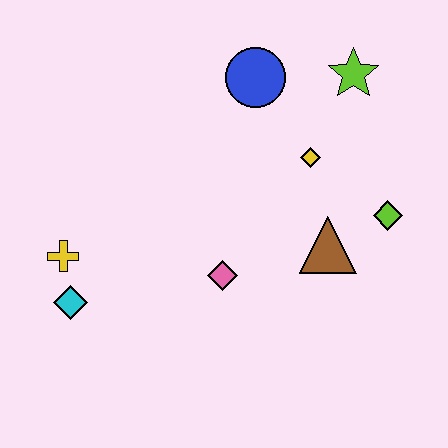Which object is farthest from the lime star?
The cyan diamond is farthest from the lime star.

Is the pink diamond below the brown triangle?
Yes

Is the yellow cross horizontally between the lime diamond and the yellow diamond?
No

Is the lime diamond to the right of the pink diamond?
Yes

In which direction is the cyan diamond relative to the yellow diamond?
The cyan diamond is to the left of the yellow diamond.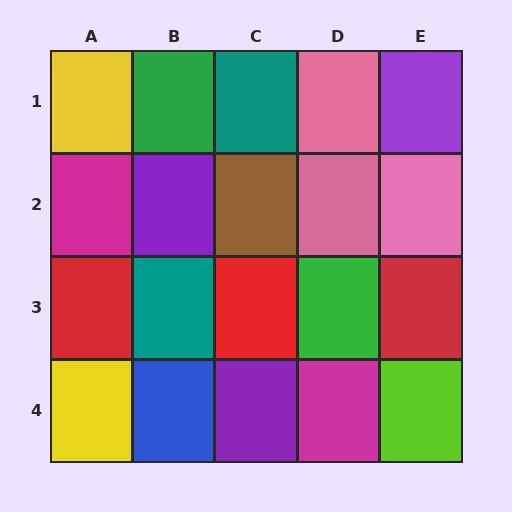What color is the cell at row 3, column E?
Red.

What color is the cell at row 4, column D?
Magenta.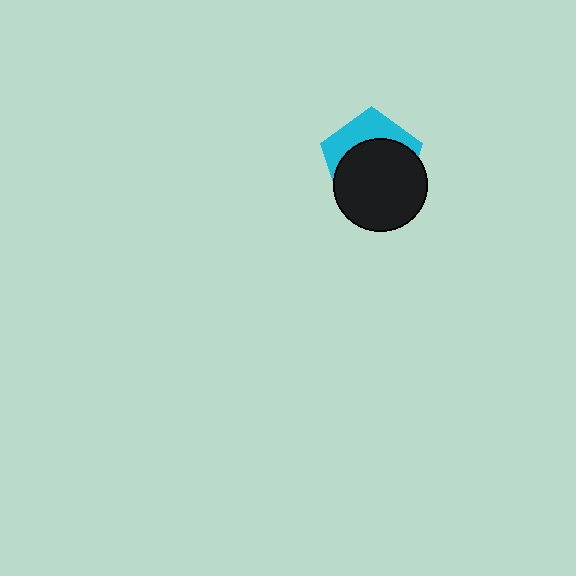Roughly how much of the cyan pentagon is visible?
A small part of it is visible (roughly 35%).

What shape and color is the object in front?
The object in front is a black circle.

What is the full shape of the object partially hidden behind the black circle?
The partially hidden object is a cyan pentagon.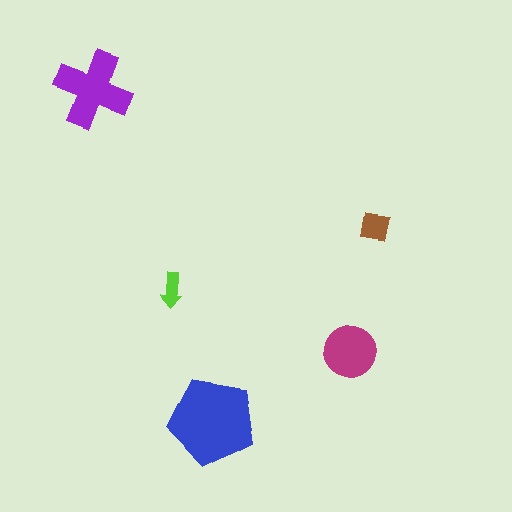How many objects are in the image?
There are 5 objects in the image.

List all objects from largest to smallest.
The blue pentagon, the purple cross, the magenta circle, the brown square, the lime arrow.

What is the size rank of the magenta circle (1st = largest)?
3rd.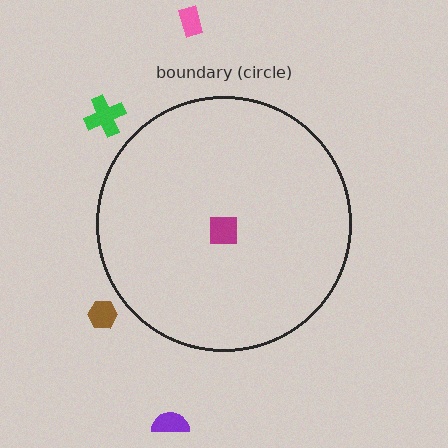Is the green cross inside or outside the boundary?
Outside.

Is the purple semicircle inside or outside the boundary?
Outside.